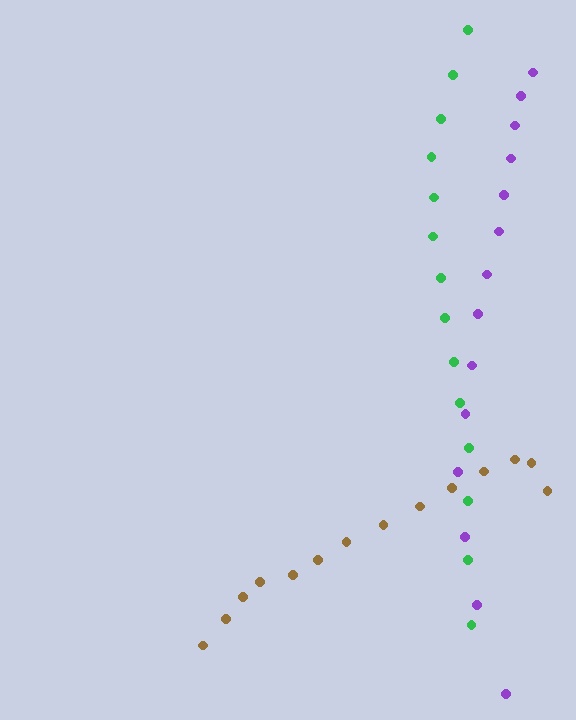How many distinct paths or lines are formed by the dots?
There are 3 distinct paths.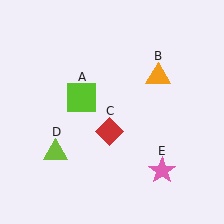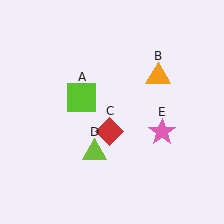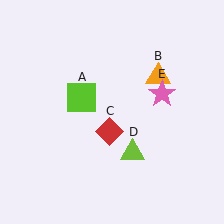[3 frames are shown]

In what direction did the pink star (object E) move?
The pink star (object E) moved up.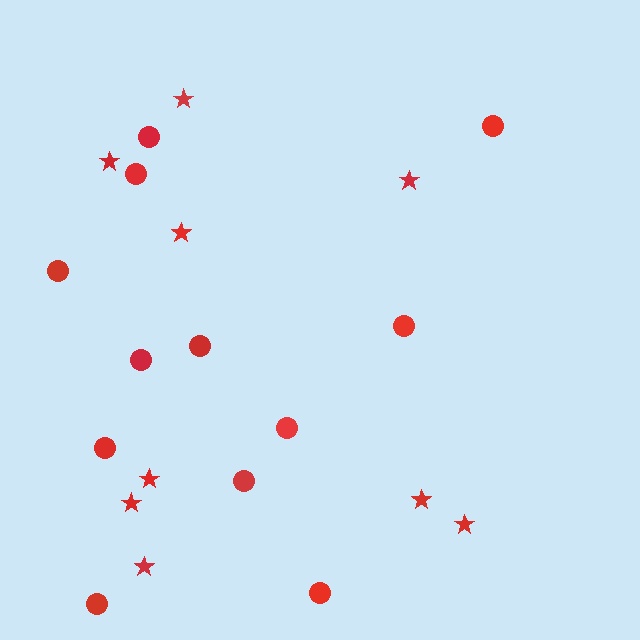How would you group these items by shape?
There are 2 groups: one group of circles (12) and one group of stars (9).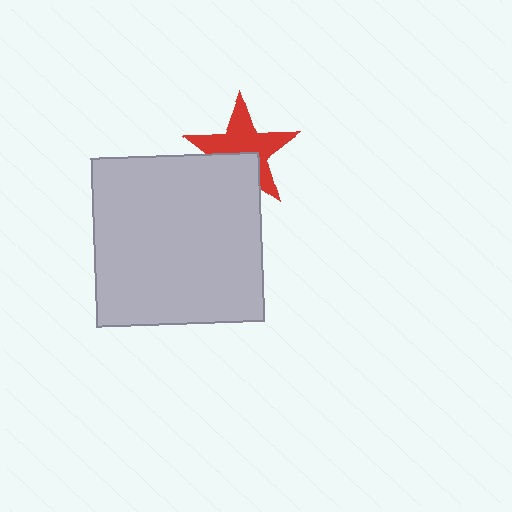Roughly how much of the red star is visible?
About half of it is visible (roughly 63%).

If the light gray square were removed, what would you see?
You would see the complete red star.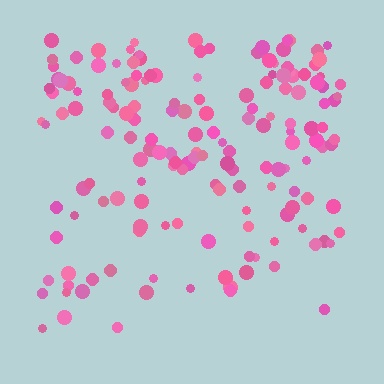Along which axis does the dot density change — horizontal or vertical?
Vertical.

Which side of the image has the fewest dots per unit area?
The bottom.